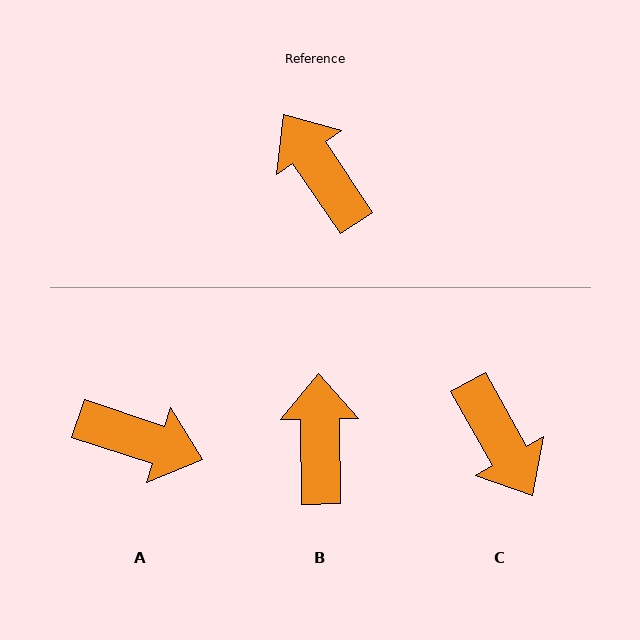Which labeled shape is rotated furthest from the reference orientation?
C, about 176 degrees away.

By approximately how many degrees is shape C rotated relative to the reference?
Approximately 176 degrees counter-clockwise.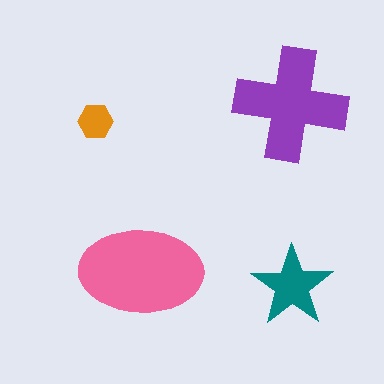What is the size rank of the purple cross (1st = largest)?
2nd.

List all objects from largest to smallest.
The pink ellipse, the purple cross, the teal star, the orange hexagon.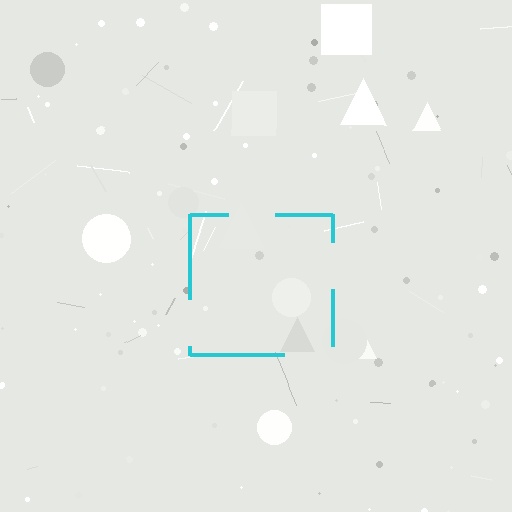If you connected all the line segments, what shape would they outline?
They would outline a square.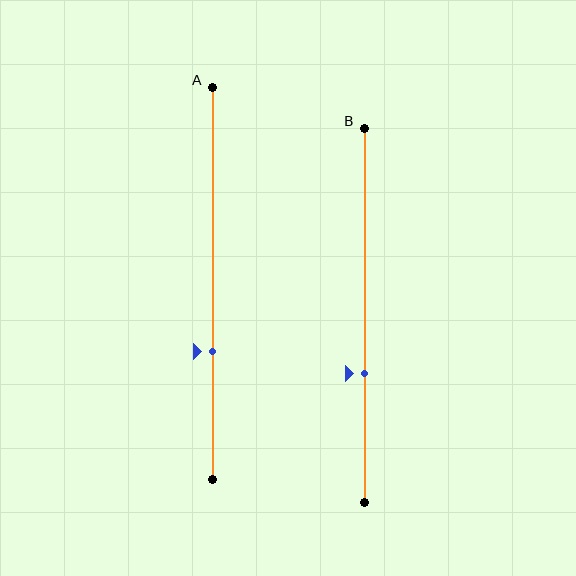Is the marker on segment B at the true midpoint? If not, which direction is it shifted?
No, the marker on segment B is shifted downward by about 16% of the segment length.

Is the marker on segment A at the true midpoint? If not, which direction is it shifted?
No, the marker on segment A is shifted downward by about 17% of the segment length.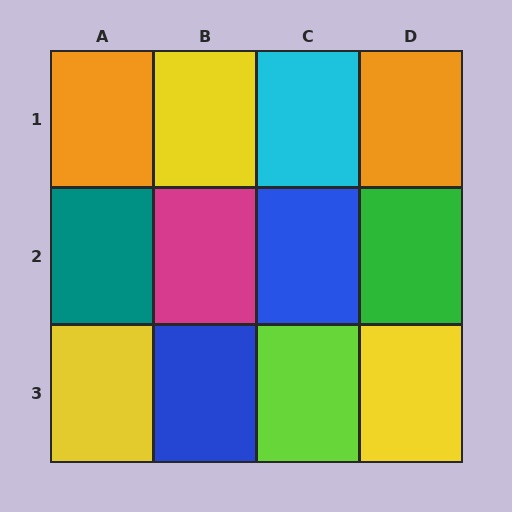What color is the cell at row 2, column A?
Teal.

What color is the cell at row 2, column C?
Blue.